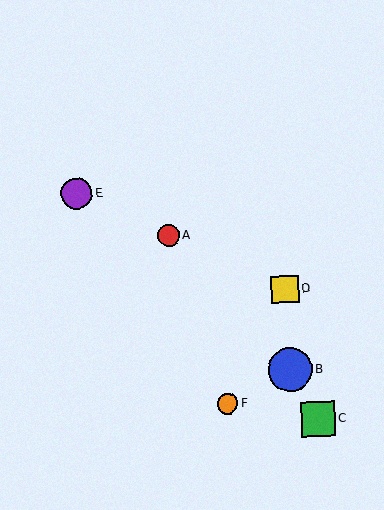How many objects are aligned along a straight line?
3 objects (A, D, E) are aligned along a straight line.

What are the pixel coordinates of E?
Object E is at (76, 194).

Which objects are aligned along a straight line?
Objects A, D, E are aligned along a straight line.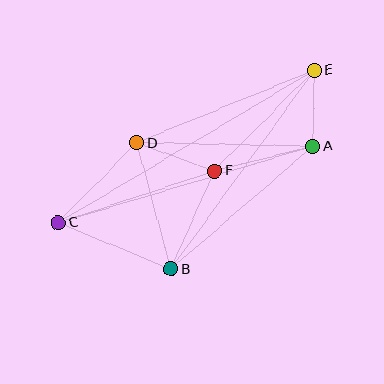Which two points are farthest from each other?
Points C and E are farthest from each other.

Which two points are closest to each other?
Points A and E are closest to each other.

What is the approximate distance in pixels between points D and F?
The distance between D and F is approximately 82 pixels.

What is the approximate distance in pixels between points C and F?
The distance between C and F is approximately 165 pixels.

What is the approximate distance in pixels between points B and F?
The distance between B and F is approximately 107 pixels.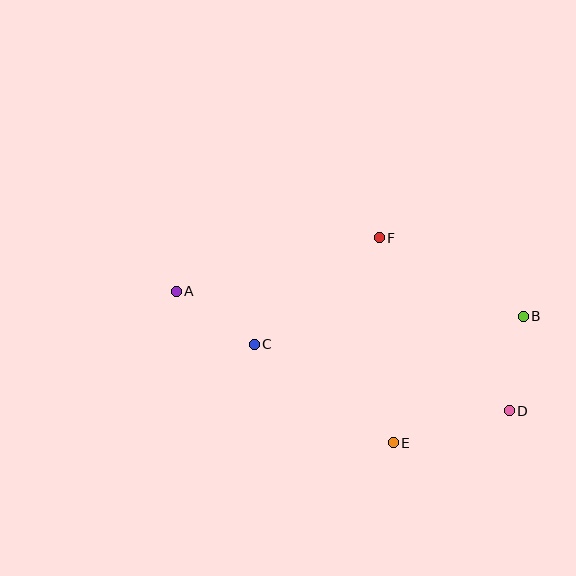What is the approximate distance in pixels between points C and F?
The distance between C and F is approximately 164 pixels.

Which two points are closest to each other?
Points A and C are closest to each other.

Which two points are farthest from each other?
Points A and D are farthest from each other.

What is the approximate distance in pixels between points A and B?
The distance between A and B is approximately 348 pixels.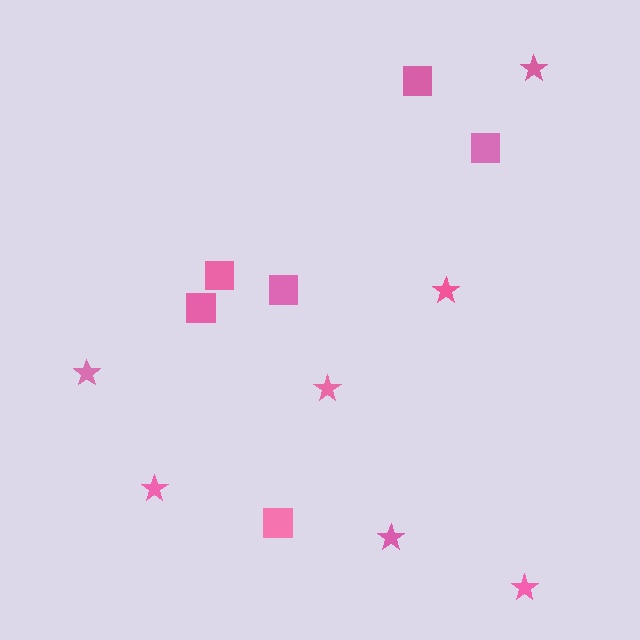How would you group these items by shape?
There are 2 groups: one group of stars (7) and one group of squares (6).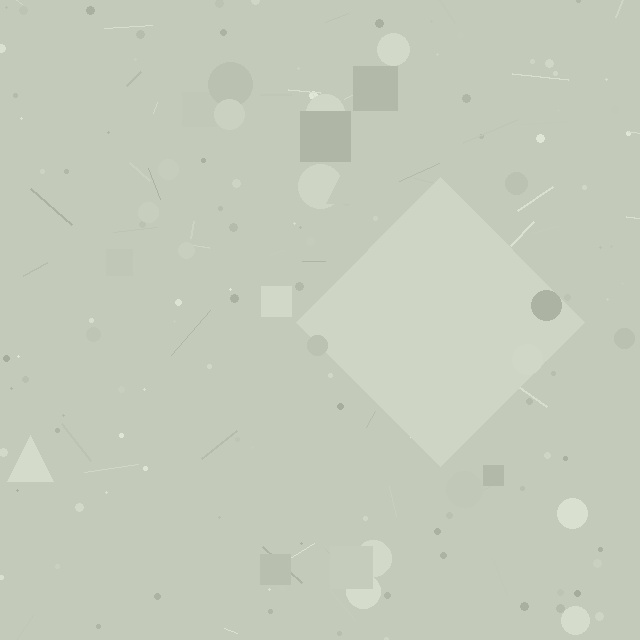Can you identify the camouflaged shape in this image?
The camouflaged shape is a diamond.